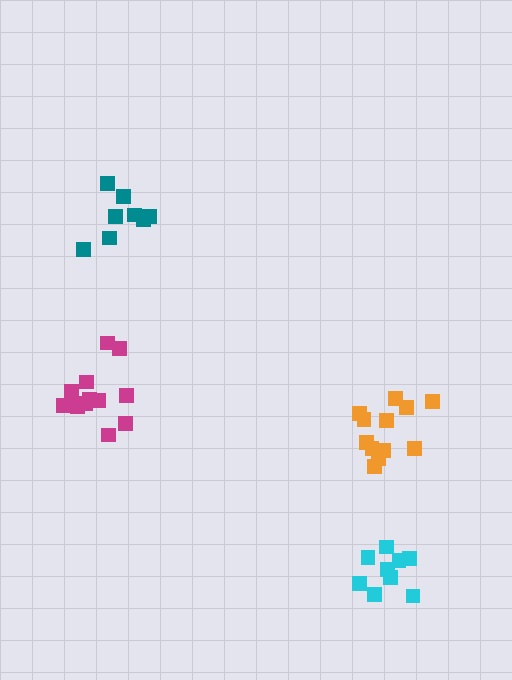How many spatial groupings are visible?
There are 4 spatial groupings.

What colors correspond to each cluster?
The clusters are colored: orange, cyan, magenta, teal.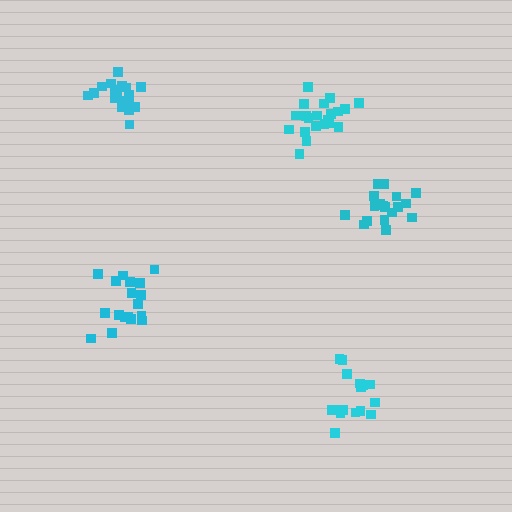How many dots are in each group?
Group 1: 18 dots, Group 2: 16 dots, Group 3: 18 dots, Group 4: 21 dots, Group 5: 18 dots (91 total).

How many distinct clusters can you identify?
There are 5 distinct clusters.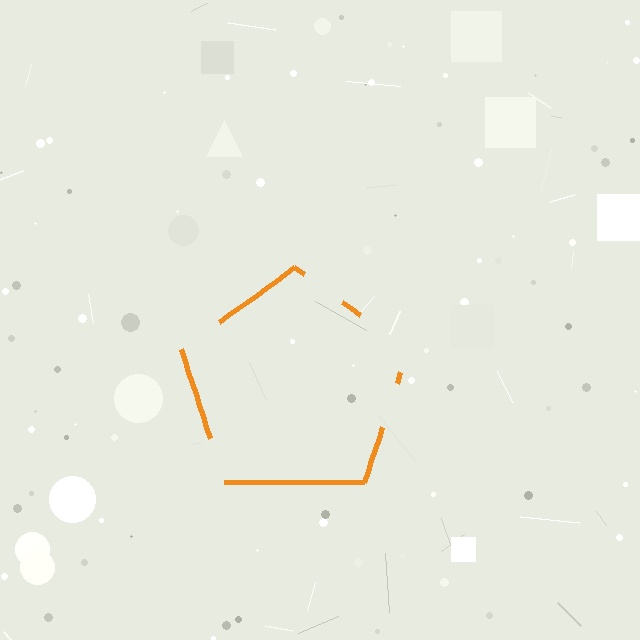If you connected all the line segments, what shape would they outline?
They would outline a pentagon.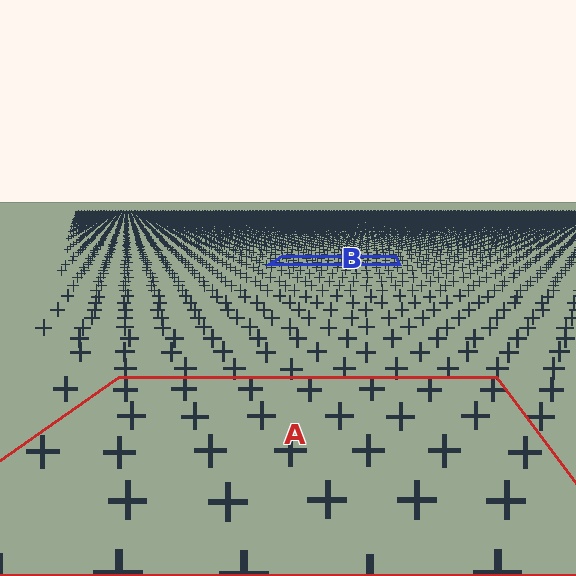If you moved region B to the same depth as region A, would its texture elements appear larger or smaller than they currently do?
They would appear larger. At a closer depth, the same texture elements are projected at a bigger on-screen size.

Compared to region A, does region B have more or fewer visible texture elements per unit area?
Region B has more texture elements per unit area — they are packed more densely because it is farther away.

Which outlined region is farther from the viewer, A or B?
Region B is farther from the viewer — the texture elements inside it appear smaller and more densely packed.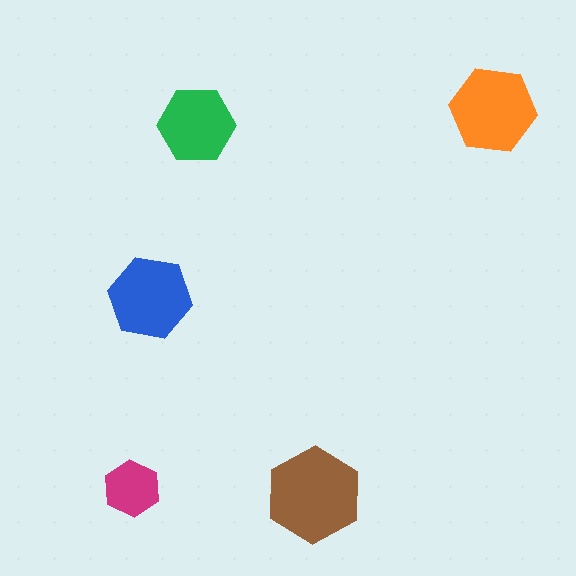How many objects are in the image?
There are 5 objects in the image.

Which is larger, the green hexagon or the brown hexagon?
The brown one.